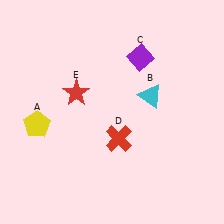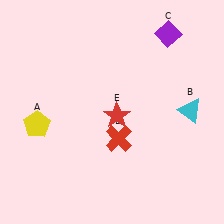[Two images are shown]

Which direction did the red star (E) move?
The red star (E) moved right.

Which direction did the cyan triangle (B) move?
The cyan triangle (B) moved right.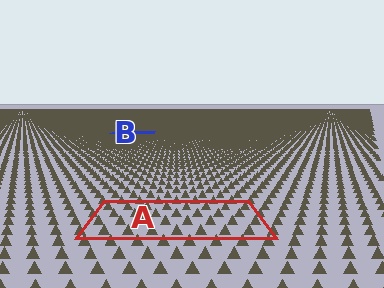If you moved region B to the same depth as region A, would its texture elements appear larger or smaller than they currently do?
They would appear larger. At a closer depth, the same texture elements are projected at a bigger on-screen size.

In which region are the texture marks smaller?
The texture marks are smaller in region B, because it is farther away.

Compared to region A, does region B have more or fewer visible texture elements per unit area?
Region B has more texture elements per unit area — they are packed more densely because it is farther away.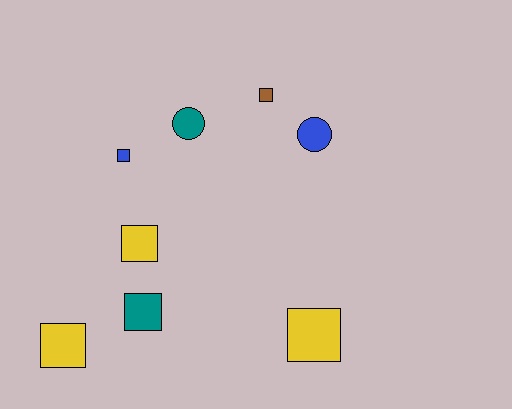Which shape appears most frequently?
Square, with 6 objects.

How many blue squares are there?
There is 1 blue square.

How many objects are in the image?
There are 8 objects.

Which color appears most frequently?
Yellow, with 3 objects.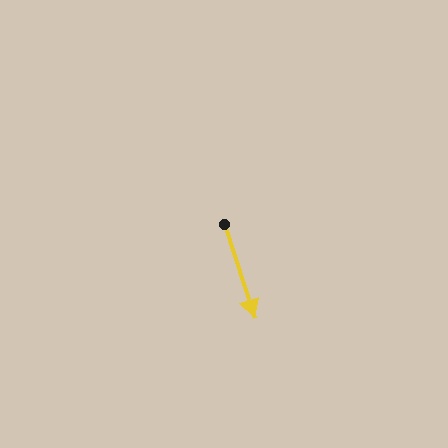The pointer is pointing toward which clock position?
Roughly 5 o'clock.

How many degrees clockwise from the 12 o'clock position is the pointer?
Approximately 162 degrees.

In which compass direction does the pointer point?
South.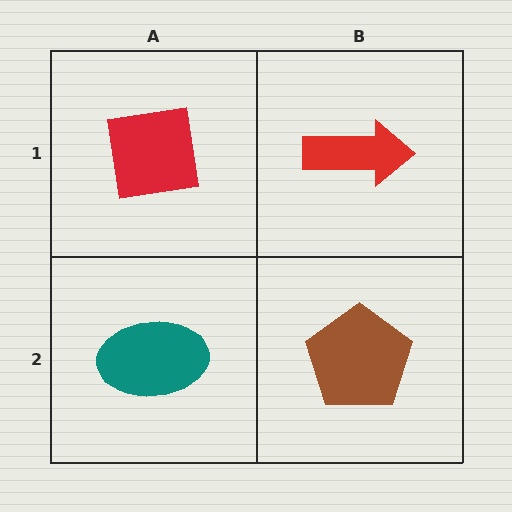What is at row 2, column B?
A brown pentagon.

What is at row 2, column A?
A teal ellipse.